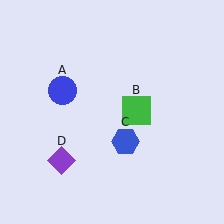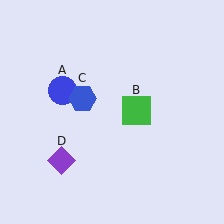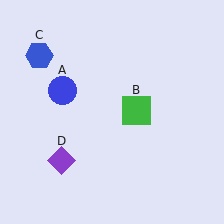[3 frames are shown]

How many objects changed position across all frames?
1 object changed position: blue hexagon (object C).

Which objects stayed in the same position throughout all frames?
Blue circle (object A) and green square (object B) and purple diamond (object D) remained stationary.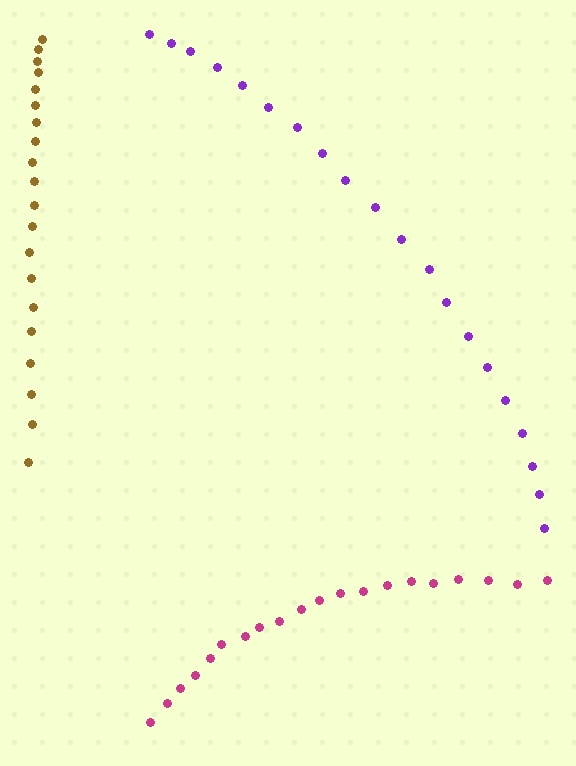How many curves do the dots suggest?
There are 3 distinct paths.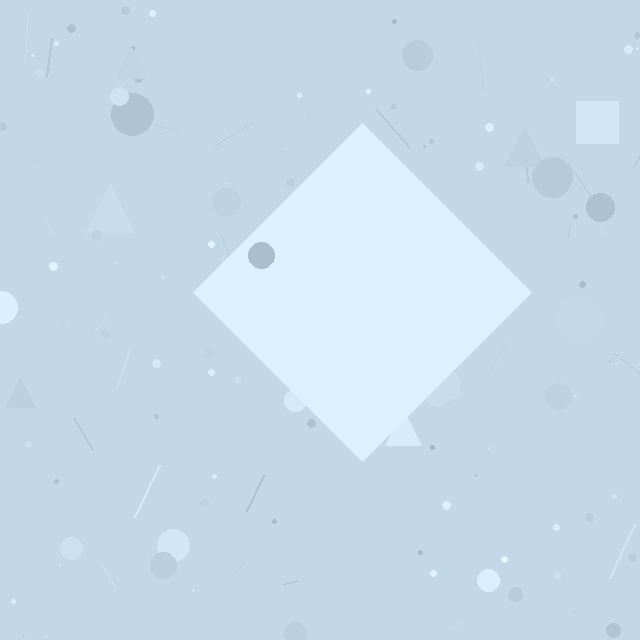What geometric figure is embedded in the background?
A diamond is embedded in the background.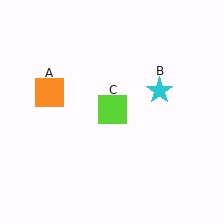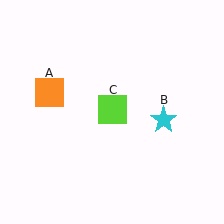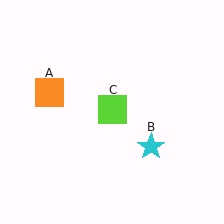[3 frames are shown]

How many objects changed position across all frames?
1 object changed position: cyan star (object B).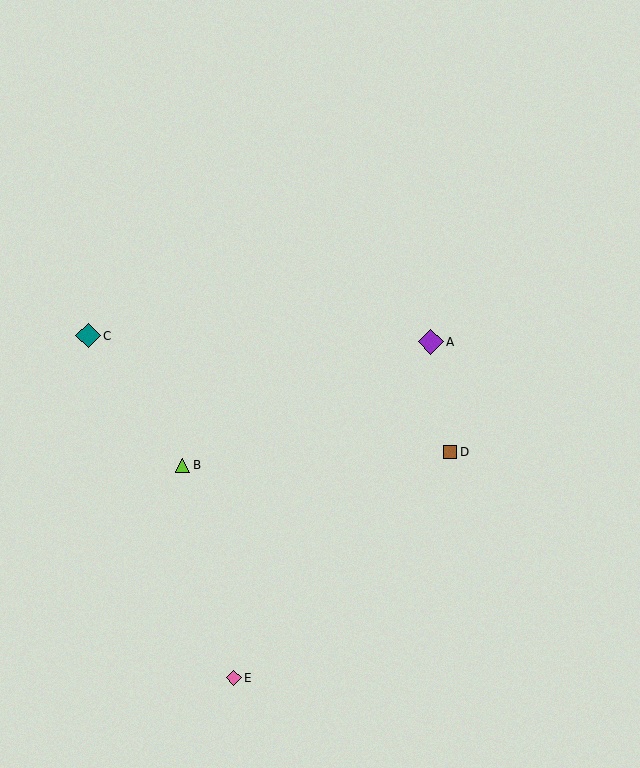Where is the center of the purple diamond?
The center of the purple diamond is at (431, 342).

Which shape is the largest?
The purple diamond (labeled A) is the largest.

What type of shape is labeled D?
Shape D is a brown square.